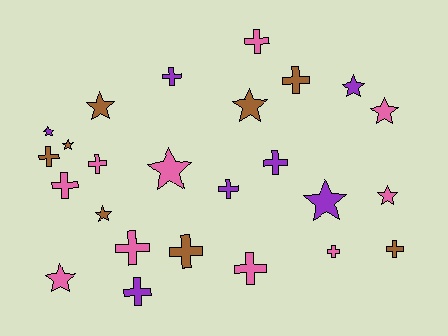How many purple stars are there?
There are 3 purple stars.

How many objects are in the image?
There are 25 objects.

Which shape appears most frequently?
Cross, with 14 objects.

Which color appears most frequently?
Pink, with 10 objects.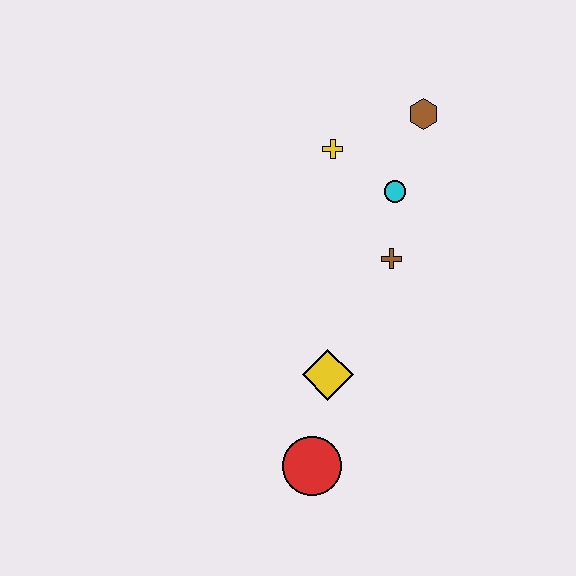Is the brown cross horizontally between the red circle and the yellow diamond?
No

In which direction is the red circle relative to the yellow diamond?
The red circle is below the yellow diamond.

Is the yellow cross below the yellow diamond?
No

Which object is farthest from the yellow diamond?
The brown hexagon is farthest from the yellow diamond.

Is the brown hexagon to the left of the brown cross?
No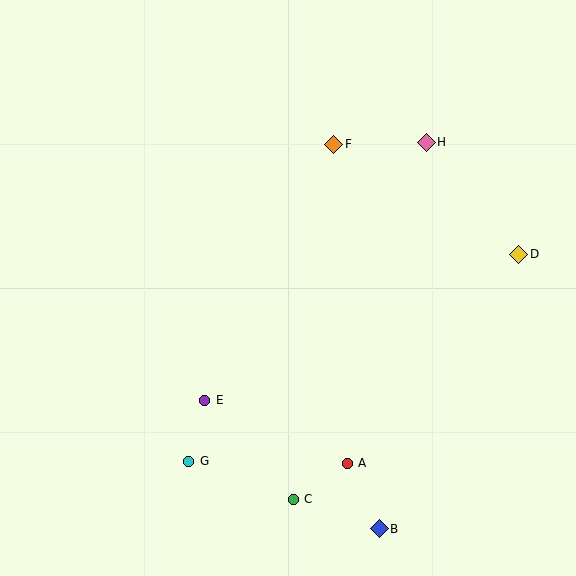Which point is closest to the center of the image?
Point E at (205, 400) is closest to the center.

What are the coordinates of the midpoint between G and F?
The midpoint between G and F is at (261, 303).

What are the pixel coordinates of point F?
Point F is at (334, 144).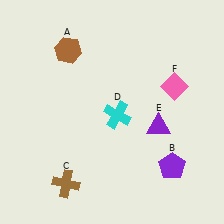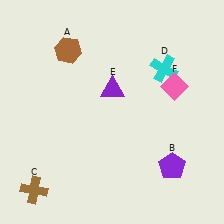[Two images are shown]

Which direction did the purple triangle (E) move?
The purple triangle (E) moved left.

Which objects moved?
The objects that moved are: the brown cross (C), the cyan cross (D), the purple triangle (E).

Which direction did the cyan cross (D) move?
The cyan cross (D) moved right.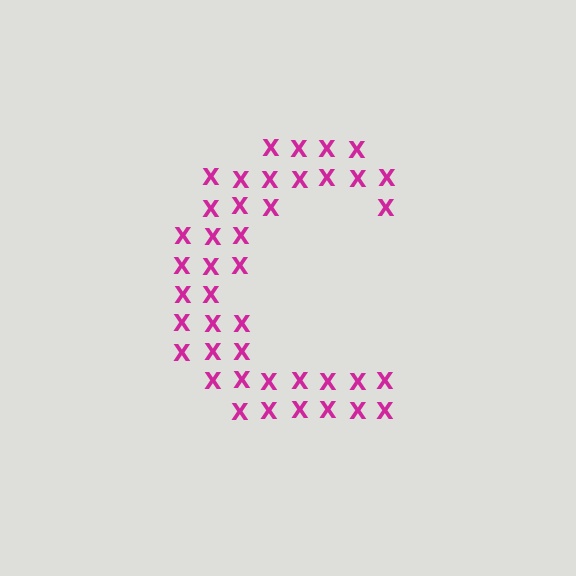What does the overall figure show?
The overall figure shows the letter C.